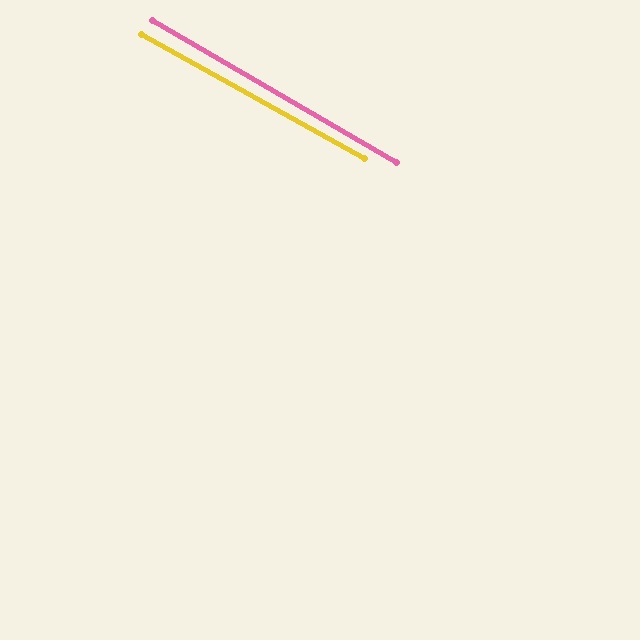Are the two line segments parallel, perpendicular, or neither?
Parallel — their directions differ by only 1.2°.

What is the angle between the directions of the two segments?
Approximately 1 degree.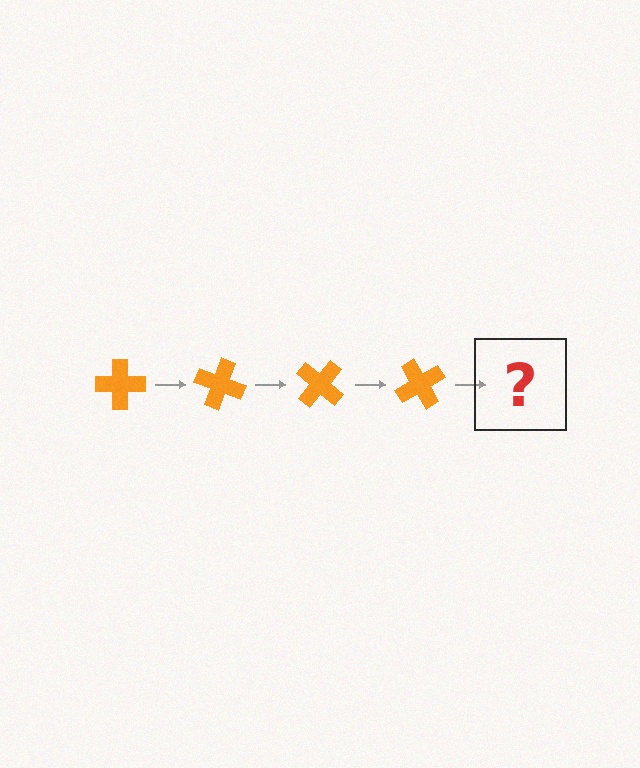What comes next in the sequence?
The next element should be an orange cross rotated 80 degrees.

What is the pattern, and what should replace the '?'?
The pattern is that the cross rotates 20 degrees each step. The '?' should be an orange cross rotated 80 degrees.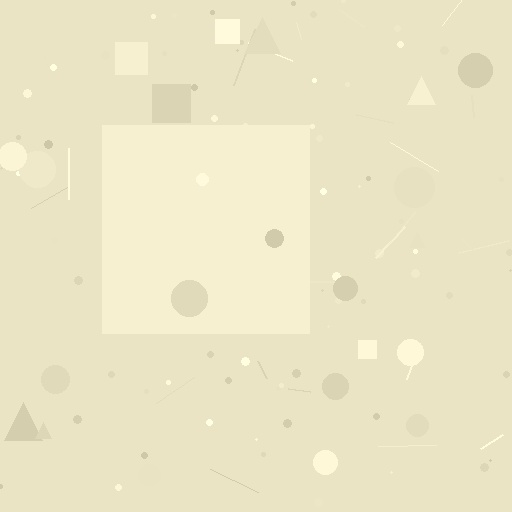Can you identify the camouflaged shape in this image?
The camouflaged shape is a square.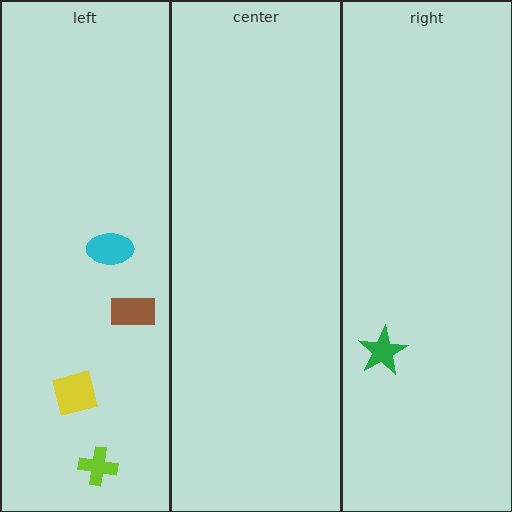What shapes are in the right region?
The green star.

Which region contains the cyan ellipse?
The left region.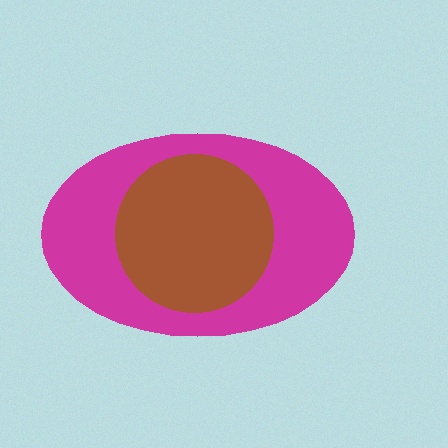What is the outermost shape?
The magenta ellipse.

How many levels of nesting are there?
2.